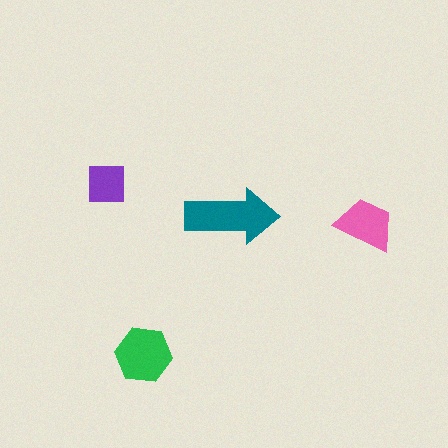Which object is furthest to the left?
The purple square is leftmost.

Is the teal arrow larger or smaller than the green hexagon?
Larger.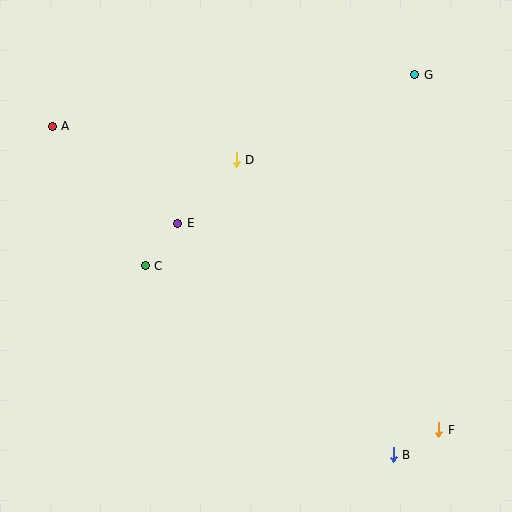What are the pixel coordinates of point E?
Point E is at (178, 223).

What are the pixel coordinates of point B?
Point B is at (393, 455).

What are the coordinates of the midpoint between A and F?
The midpoint between A and F is at (245, 278).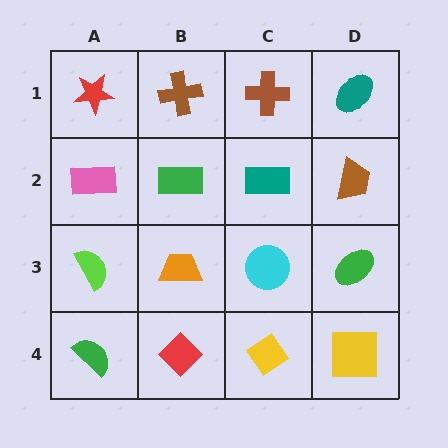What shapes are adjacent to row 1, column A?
A pink rectangle (row 2, column A), a brown cross (row 1, column B).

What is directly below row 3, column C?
A yellow diamond.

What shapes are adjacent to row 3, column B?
A green rectangle (row 2, column B), a red diamond (row 4, column B), a lime semicircle (row 3, column A), a cyan circle (row 3, column C).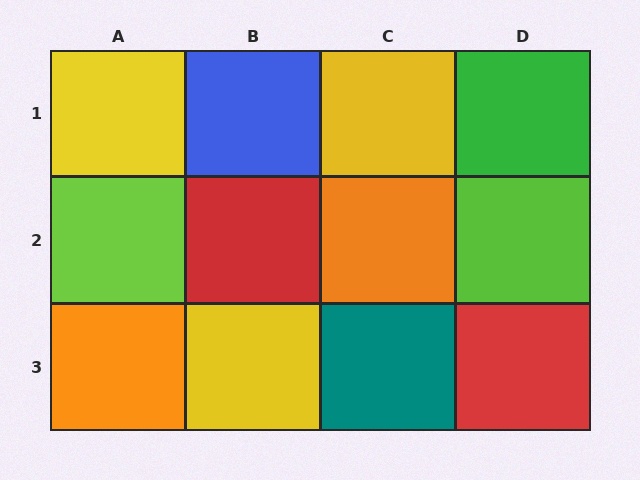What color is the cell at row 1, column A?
Yellow.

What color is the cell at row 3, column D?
Red.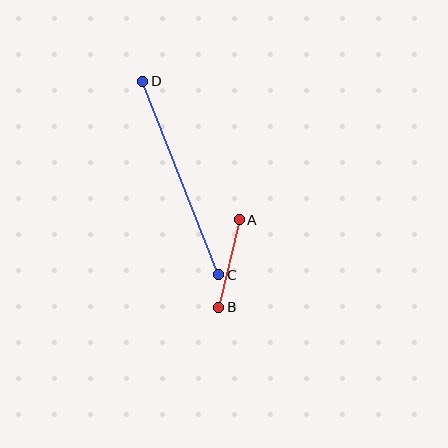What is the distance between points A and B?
The distance is approximately 89 pixels.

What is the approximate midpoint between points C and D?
The midpoint is at approximately (181, 178) pixels.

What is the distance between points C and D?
The distance is approximately 208 pixels.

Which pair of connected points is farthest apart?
Points C and D are farthest apart.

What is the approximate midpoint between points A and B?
The midpoint is at approximately (229, 263) pixels.